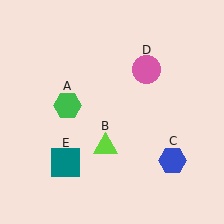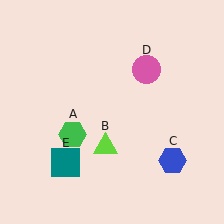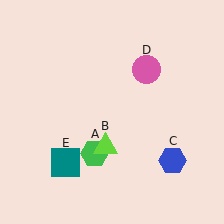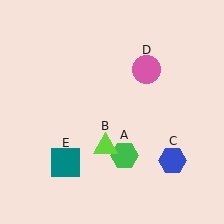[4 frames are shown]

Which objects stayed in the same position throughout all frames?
Lime triangle (object B) and blue hexagon (object C) and pink circle (object D) and teal square (object E) remained stationary.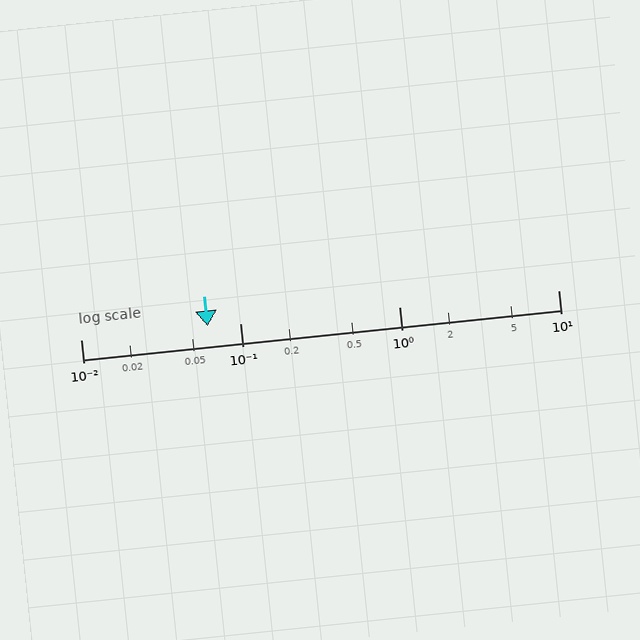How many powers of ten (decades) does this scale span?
The scale spans 3 decades, from 0.01 to 10.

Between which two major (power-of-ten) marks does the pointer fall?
The pointer is between 0.01 and 0.1.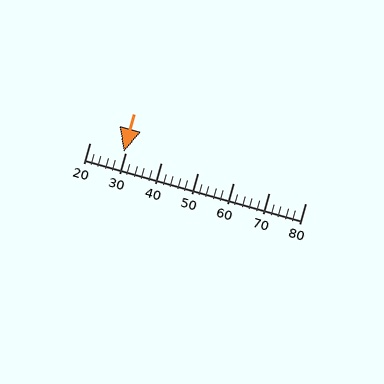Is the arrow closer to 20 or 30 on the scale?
The arrow is closer to 30.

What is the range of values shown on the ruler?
The ruler shows values from 20 to 80.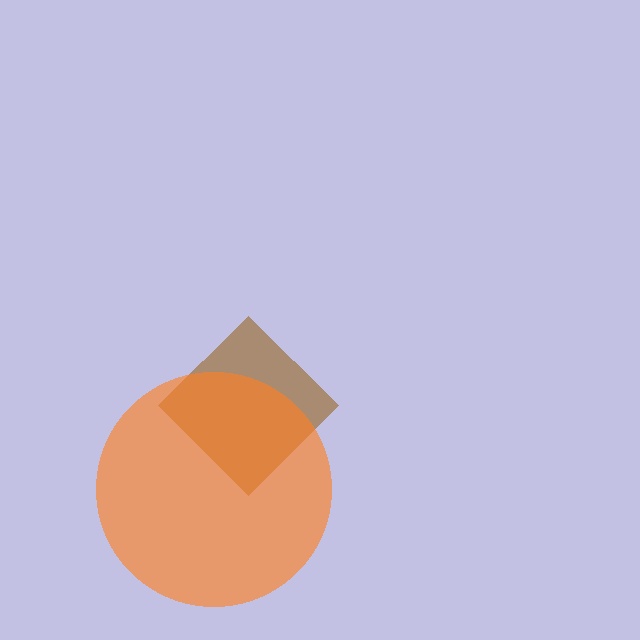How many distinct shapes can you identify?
There are 2 distinct shapes: a brown diamond, an orange circle.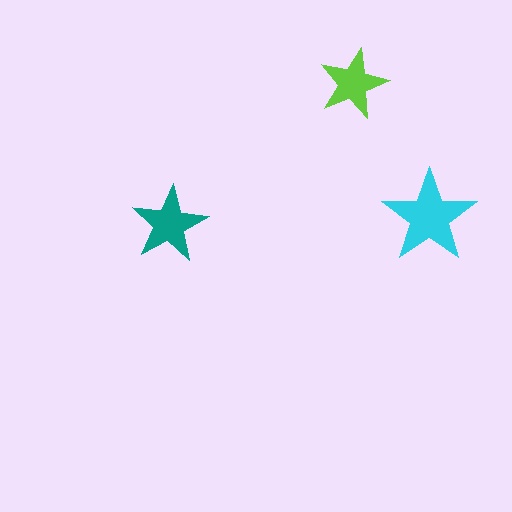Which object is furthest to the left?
The teal star is leftmost.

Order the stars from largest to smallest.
the cyan one, the teal one, the lime one.